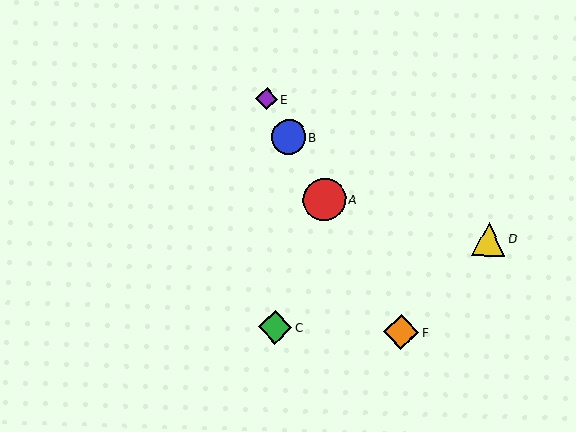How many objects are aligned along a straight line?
4 objects (A, B, E, F) are aligned along a straight line.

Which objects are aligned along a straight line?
Objects A, B, E, F are aligned along a straight line.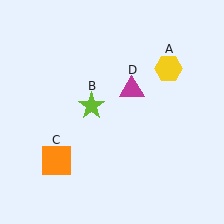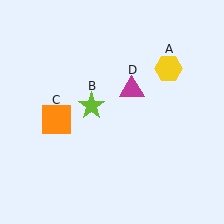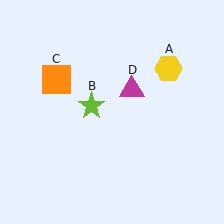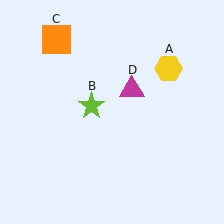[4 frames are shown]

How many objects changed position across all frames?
1 object changed position: orange square (object C).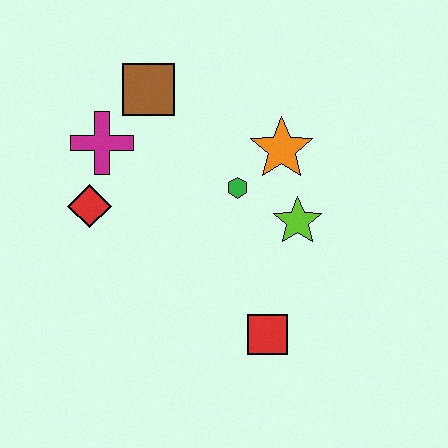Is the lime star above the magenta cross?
No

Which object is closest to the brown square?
The magenta cross is closest to the brown square.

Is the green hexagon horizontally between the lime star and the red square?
No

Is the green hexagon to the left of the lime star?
Yes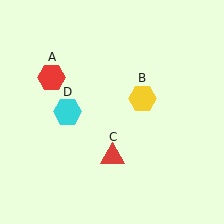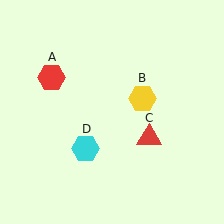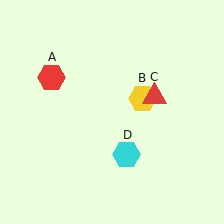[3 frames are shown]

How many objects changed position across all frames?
2 objects changed position: red triangle (object C), cyan hexagon (object D).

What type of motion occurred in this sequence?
The red triangle (object C), cyan hexagon (object D) rotated counterclockwise around the center of the scene.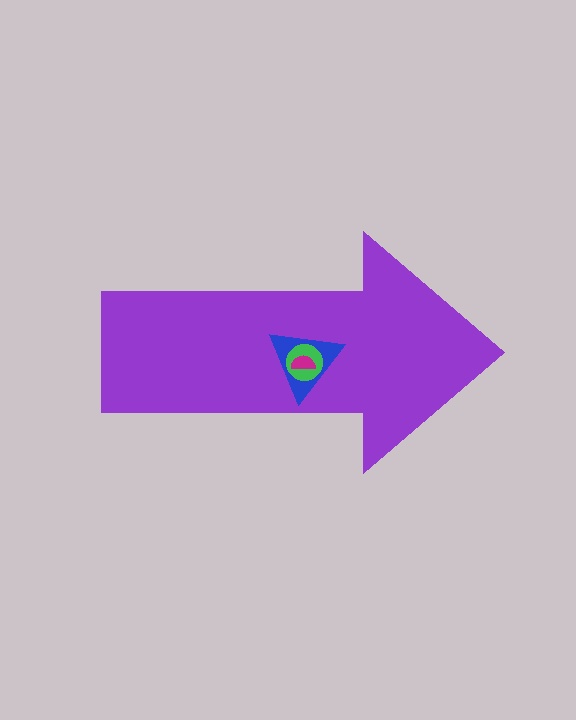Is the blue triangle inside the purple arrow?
Yes.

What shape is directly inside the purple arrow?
The blue triangle.